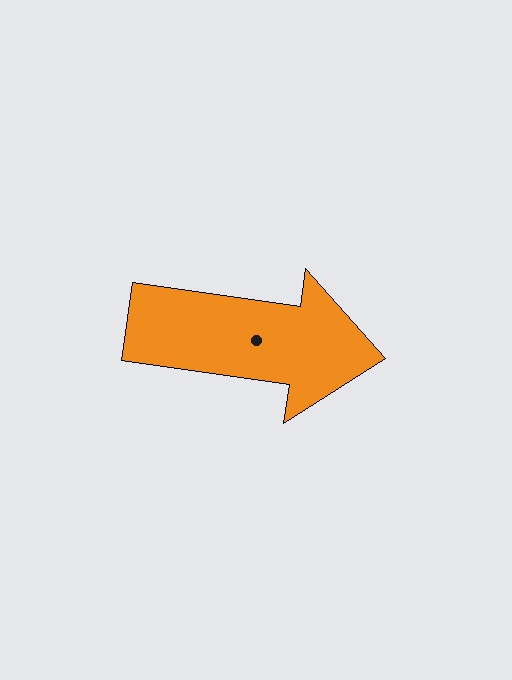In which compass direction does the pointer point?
East.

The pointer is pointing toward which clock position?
Roughly 3 o'clock.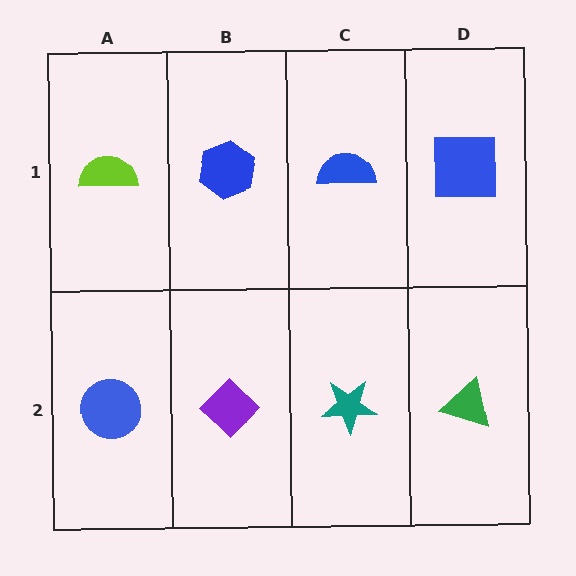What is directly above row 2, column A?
A lime semicircle.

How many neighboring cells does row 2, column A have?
2.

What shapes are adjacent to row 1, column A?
A blue circle (row 2, column A), a blue hexagon (row 1, column B).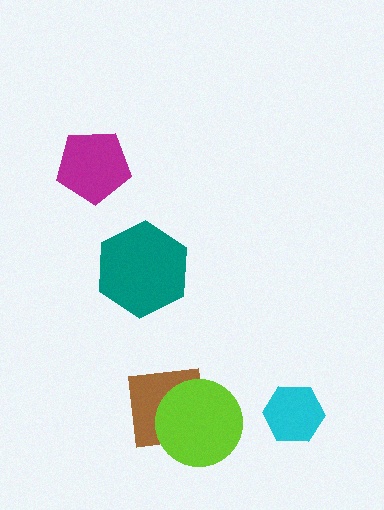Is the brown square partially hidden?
Yes, it is partially covered by another shape.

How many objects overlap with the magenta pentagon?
0 objects overlap with the magenta pentagon.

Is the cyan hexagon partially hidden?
No, no other shape covers it.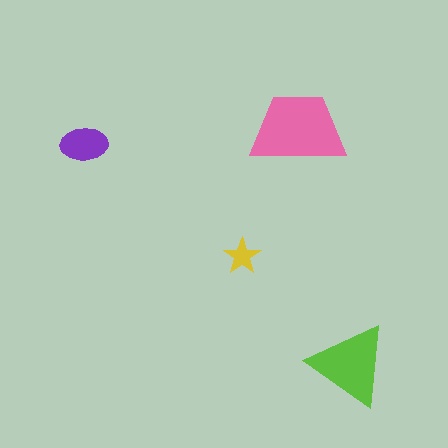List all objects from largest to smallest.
The pink trapezoid, the lime triangle, the purple ellipse, the yellow star.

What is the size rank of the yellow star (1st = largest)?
4th.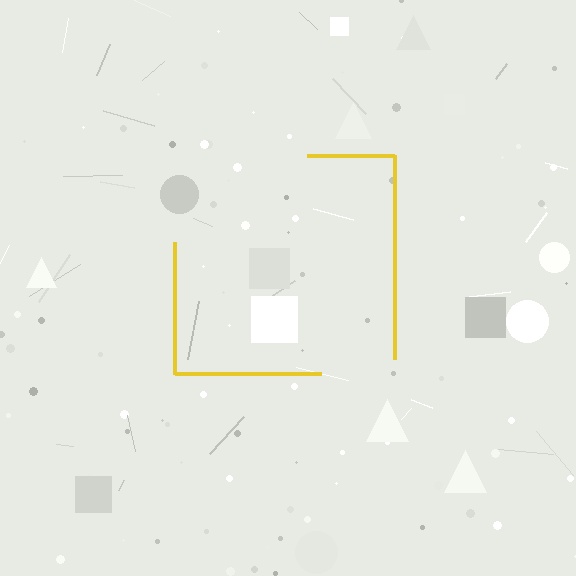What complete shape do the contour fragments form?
The contour fragments form a square.